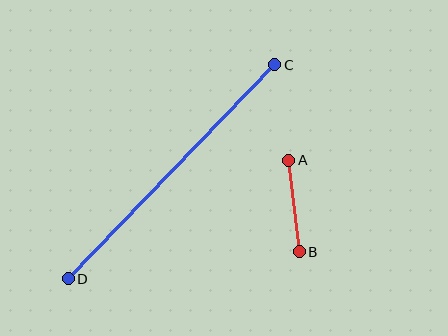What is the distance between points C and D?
The distance is approximately 297 pixels.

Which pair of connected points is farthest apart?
Points C and D are farthest apart.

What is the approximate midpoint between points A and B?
The midpoint is at approximately (294, 206) pixels.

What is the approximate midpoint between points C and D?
The midpoint is at approximately (171, 172) pixels.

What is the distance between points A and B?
The distance is approximately 92 pixels.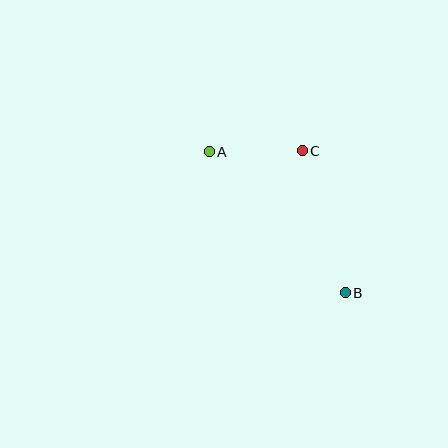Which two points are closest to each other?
Points A and C are closest to each other.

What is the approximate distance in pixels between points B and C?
The distance between B and C is approximately 149 pixels.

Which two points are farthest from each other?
Points A and B are farthest from each other.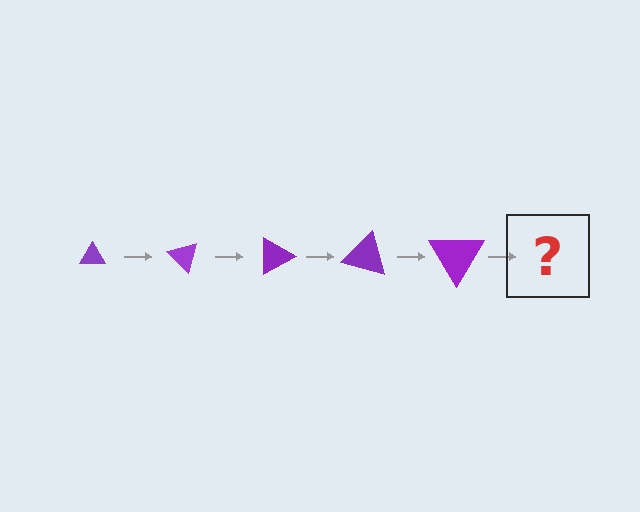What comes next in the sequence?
The next element should be a triangle, larger than the previous one and rotated 225 degrees from the start.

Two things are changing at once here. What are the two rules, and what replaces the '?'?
The two rules are that the triangle grows larger each step and it rotates 45 degrees each step. The '?' should be a triangle, larger than the previous one and rotated 225 degrees from the start.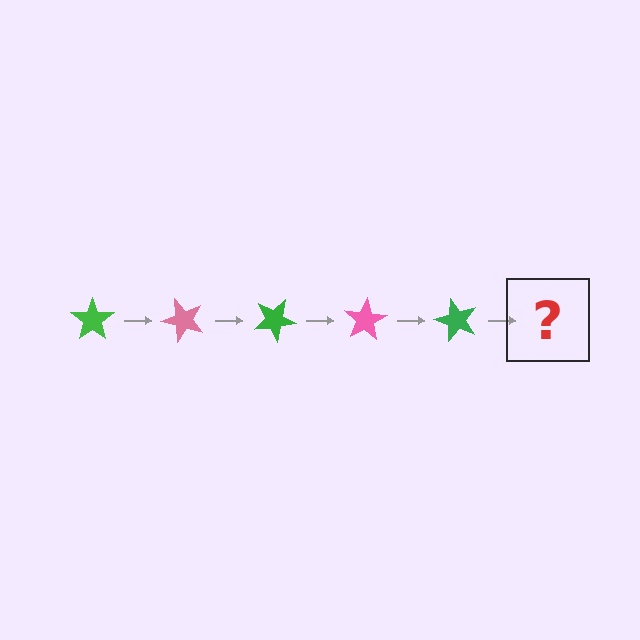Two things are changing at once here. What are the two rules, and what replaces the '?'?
The two rules are that it rotates 50 degrees each step and the color cycles through green and pink. The '?' should be a pink star, rotated 250 degrees from the start.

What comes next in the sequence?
The next element should be a pink star, rotated 250 degrees from the start.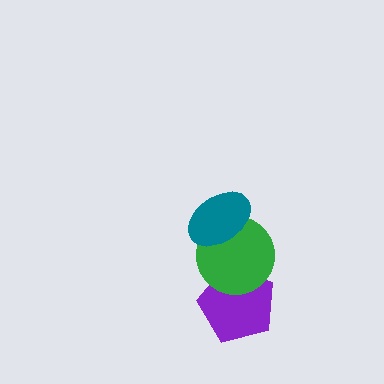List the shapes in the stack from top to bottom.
From top to bottom: the teal ellipse, the green circle, the purple pentagon.